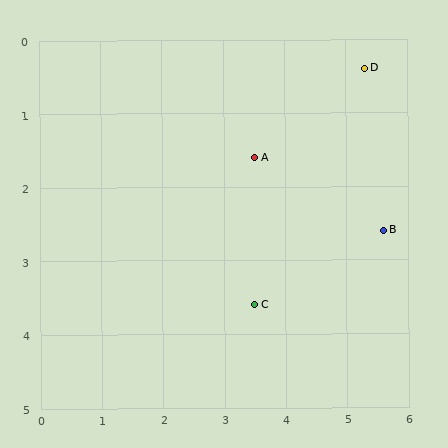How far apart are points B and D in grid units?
Points B and D are about 2.2 grid units apart.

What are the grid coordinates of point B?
Point B is at approximately (5.6, 2.6).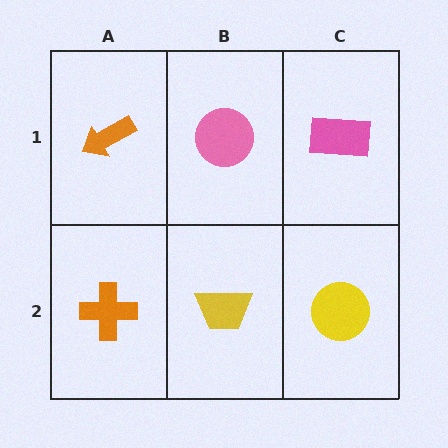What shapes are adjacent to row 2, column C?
A pink rectangle (row 1, column C), a yellow trapezoid (row 2, column B).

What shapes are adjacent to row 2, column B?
A pink circle (row 1, column B), an orange cross (row 2, column A), a yellow circle (row 2, column C).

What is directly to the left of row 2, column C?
A yellow trapezoid.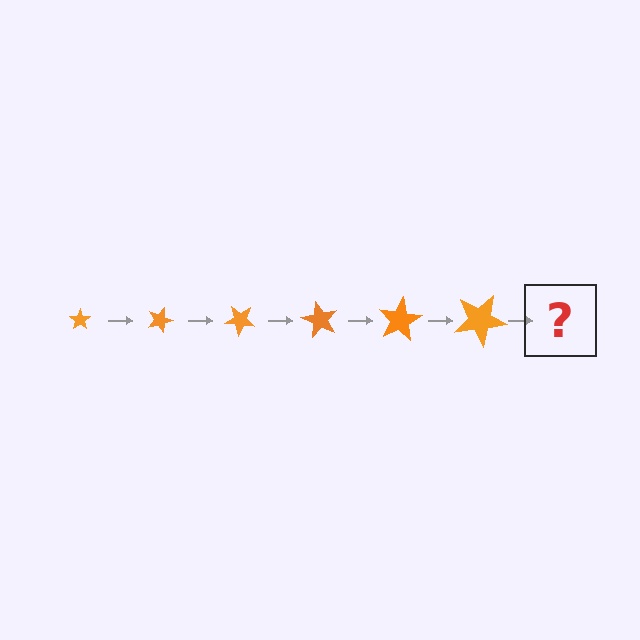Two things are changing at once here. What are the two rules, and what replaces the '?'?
The two rules are that the star grows larger each step and it rotates 20 degrees each step. The '?' should be a star, larger than the previous one and rotated 120 degrees from the start.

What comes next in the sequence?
The next element should be a star, larger than the previous one and rotated 120 degrees from the start.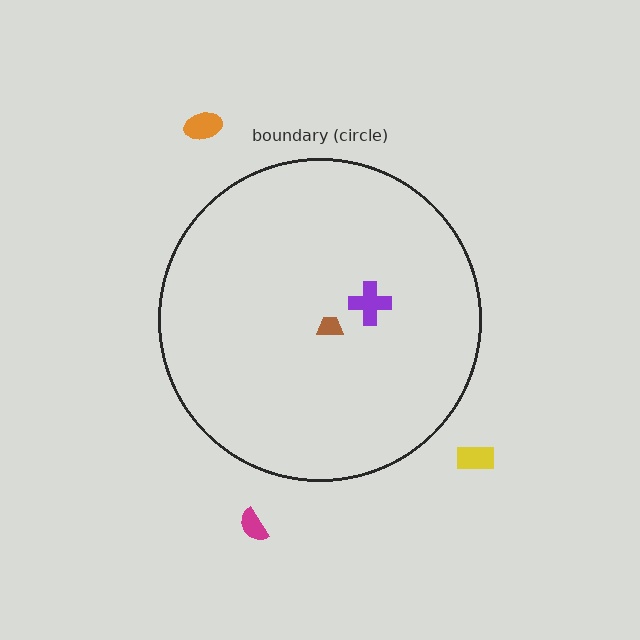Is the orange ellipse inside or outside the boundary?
Outside.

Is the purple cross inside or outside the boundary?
Inside.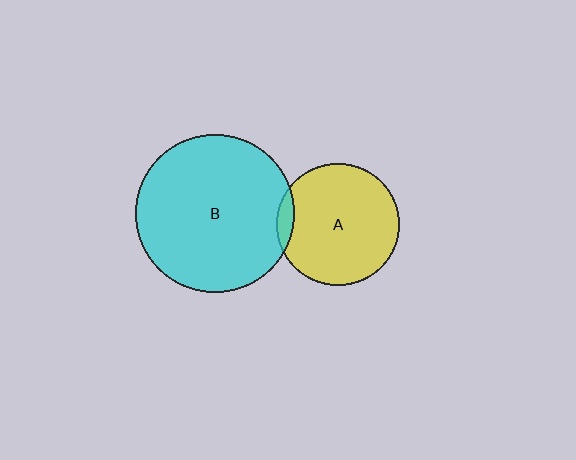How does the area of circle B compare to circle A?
Approximately 1.7 times.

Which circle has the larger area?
Circle B (cyan).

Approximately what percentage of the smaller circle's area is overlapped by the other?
Approximately 5%.